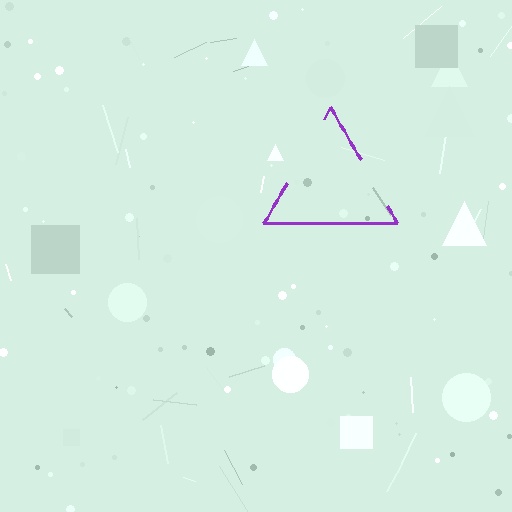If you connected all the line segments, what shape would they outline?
They would outline a triangle.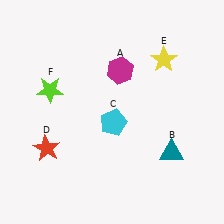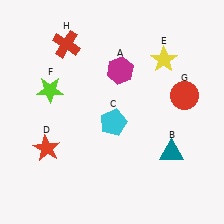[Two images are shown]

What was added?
A red circle (G), a red cross (H) were added in Image 2.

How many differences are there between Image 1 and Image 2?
There are 2 differences between the two images.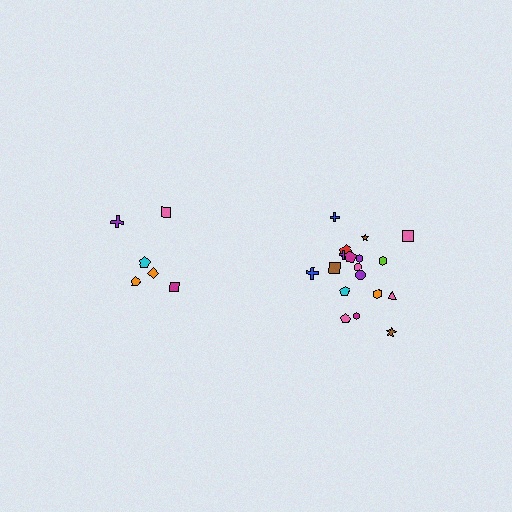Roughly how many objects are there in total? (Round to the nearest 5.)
Roughly 25 objects in total.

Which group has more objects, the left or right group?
The right group.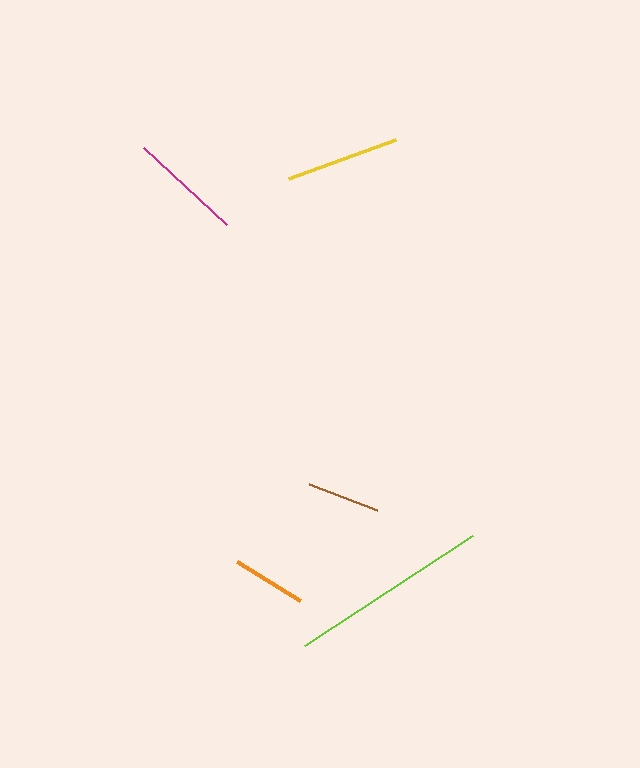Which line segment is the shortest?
The brown line is the shortest at approximately 72 pixels.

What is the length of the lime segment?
The lime segment is approximately 200 pixels long.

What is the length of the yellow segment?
The yellow segment is approximately 113 pixels long.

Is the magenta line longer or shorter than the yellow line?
The yellow line is longer than the magenta line.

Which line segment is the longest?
The lime line is the longest at approximately 200 pixels.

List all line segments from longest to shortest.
From longest to shortest: lime, yellow, magenta, orange, brown.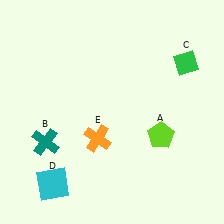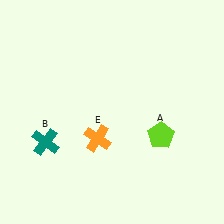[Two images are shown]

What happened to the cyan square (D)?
The cyan square (D) was removed in Image 2. It was in the bottom-left area of Image 1.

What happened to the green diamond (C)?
The green diamond (C) was removed in Image 2. It was in the top-right area of Image 1.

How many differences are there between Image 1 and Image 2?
There are 2 differences between the two images.